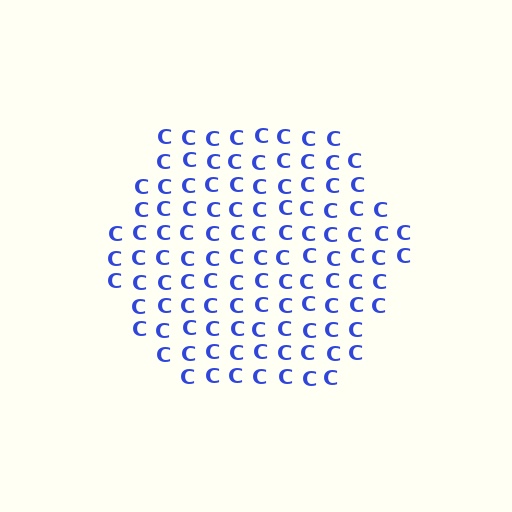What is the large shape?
The large shape is a hexagon.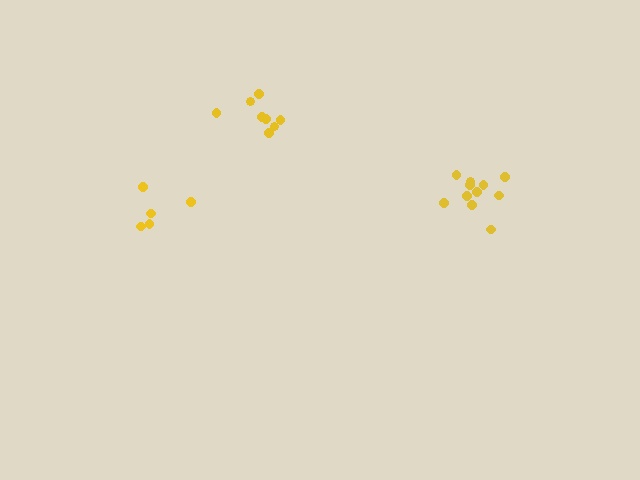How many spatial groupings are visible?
There are 3 spatial groupings.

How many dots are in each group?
Group 1: 5 dots, Group 2: 8 dots, Group 3: 11 dots (24 total).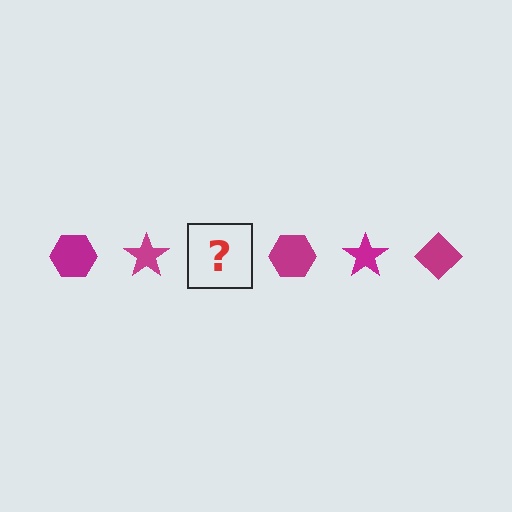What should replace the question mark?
The question mark should be replaced with a magenta diamond.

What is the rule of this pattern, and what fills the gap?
The rule is that the pattern cycles through hexagon, star, diamond shapes in magenta. The gap should be filled with a magenta diamond.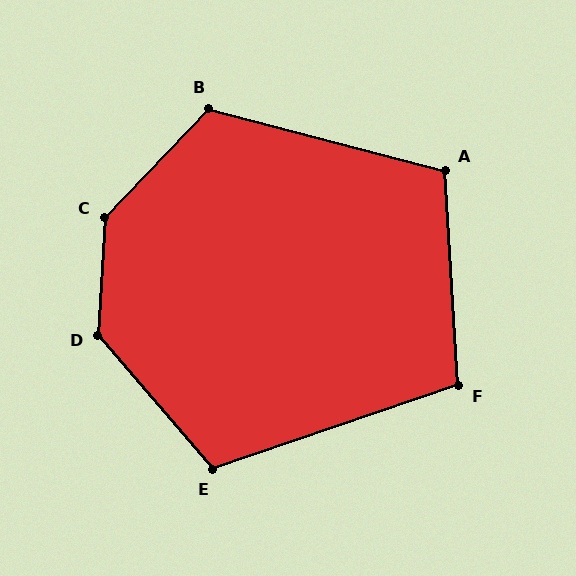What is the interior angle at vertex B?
Approximately 119 degrees (obtuse).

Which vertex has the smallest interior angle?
F, at approximately 105 degrees.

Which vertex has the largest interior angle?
C, at approximately 140 degrees.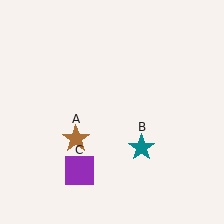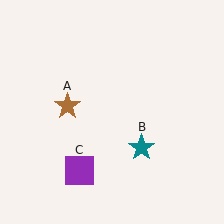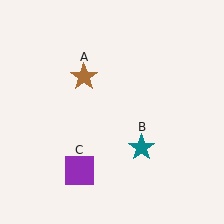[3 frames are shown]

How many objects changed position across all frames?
1 object changed position: brown star (object A).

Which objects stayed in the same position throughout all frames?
Teal star (object B) and purple square (object C) remained stationary.